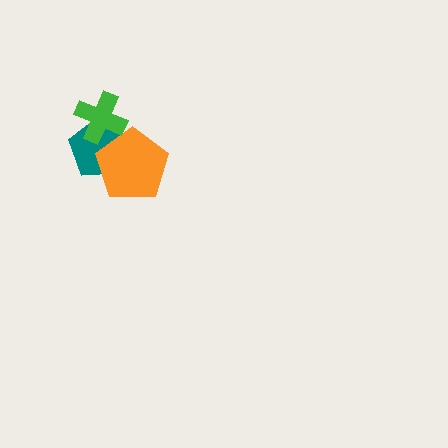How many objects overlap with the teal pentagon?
2 objects overlap with the teal pentagon.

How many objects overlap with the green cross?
2 objects overlap with the green cross.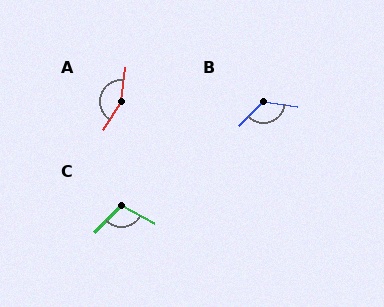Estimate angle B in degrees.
Approximately 127 degrees.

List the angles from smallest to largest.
C (106°), B (127°), A (155°).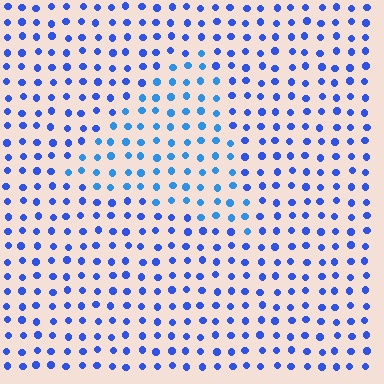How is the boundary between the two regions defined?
The boundary is defined purely by a slight shift in hue (about 21 degrees). Spacing, size, and orientation are identical on both sides.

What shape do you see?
I see a triangle.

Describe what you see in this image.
The image is filled with small blue elements in a uniform arrangement. A triangle-shaped region is visible where the elements are tinted to a slightly different hue, forming a subtle color boundary.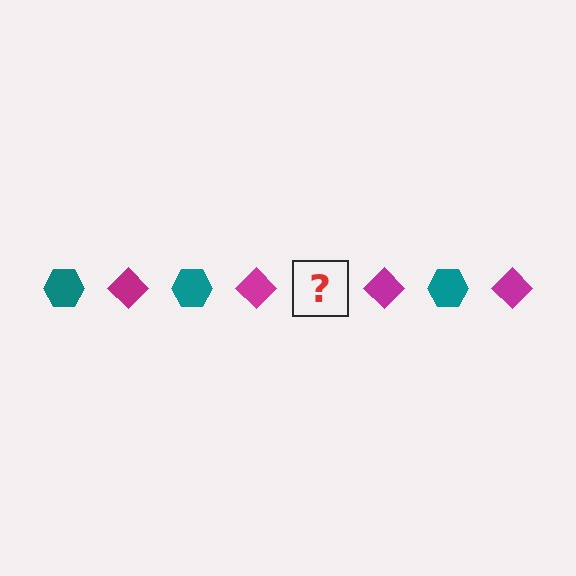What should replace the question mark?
The question mark should be replaced with a teal hexagon.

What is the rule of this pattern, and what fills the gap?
The rule is that the pattern alternates between teal hexagon and magenta diamond. The gap should be filled with a teal hexagon.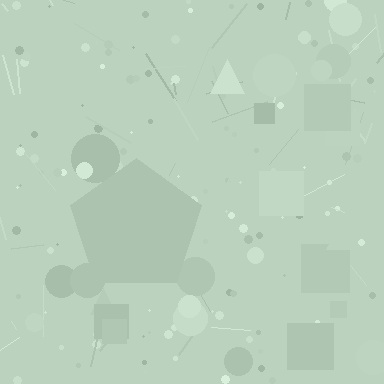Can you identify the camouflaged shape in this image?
The camouflaged shape is a pentagon.